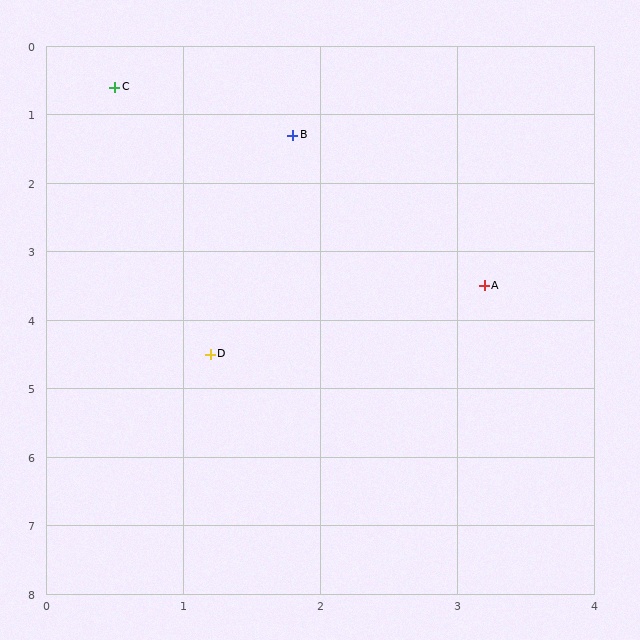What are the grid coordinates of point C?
Point C is at approximately (0.5, 0.6).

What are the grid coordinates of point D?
Point D is at approximately (1.2, 4.5).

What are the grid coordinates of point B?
Point B is at approximately (1.8, 1.3).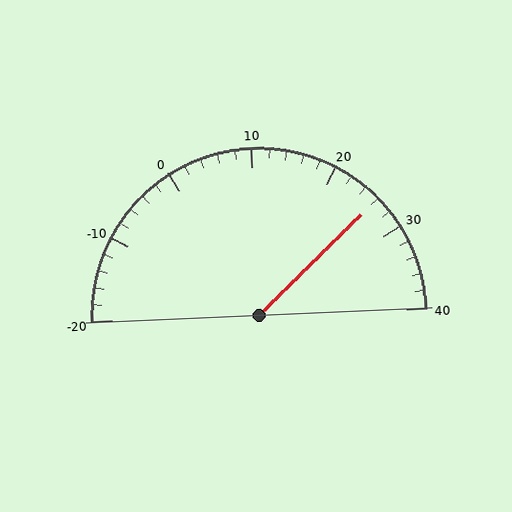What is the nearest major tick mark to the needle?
The nearest major tick mark is 30.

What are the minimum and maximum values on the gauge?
The gauge ranges from -20 to 40.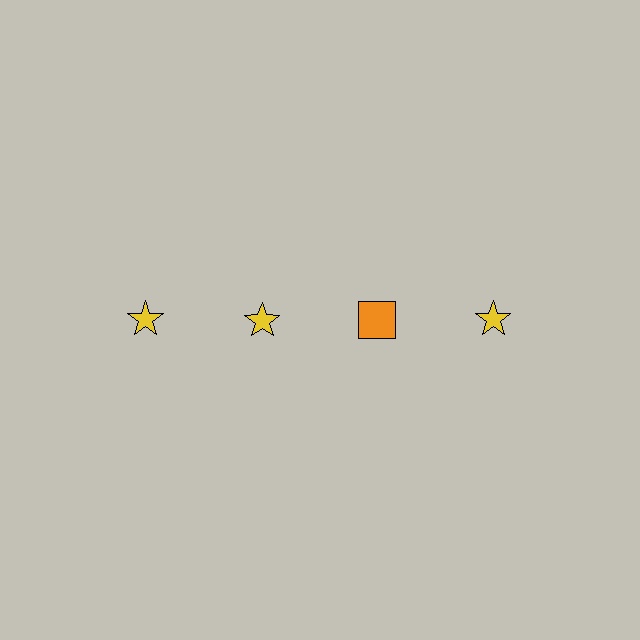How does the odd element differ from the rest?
It differs in both color (orange instead of yellow) and shape (square instead of star).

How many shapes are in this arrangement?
There are 4 shapes arranged in a grid pattern.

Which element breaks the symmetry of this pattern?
The orange square in the top row, center column breaks the symmetry. All other shapes are yellow stars.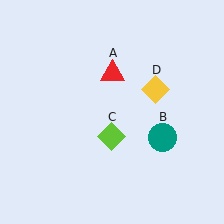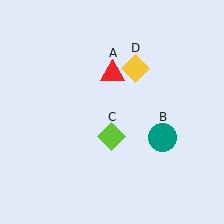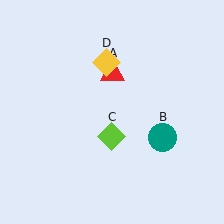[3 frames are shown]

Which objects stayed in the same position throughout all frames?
Red triangle (object A) and teal circle (object B) and lime diamond (object C) remained stationary.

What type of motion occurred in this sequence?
The yellow diamond (object D) rotated counterclockwise around the center of the scene.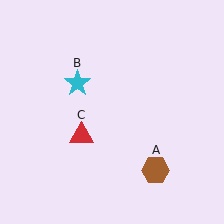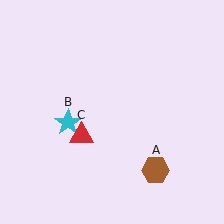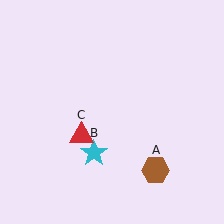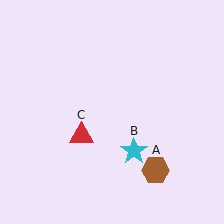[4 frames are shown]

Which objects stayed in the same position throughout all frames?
Brown hexagon (object A) and red triangle (object C) remained stationary.